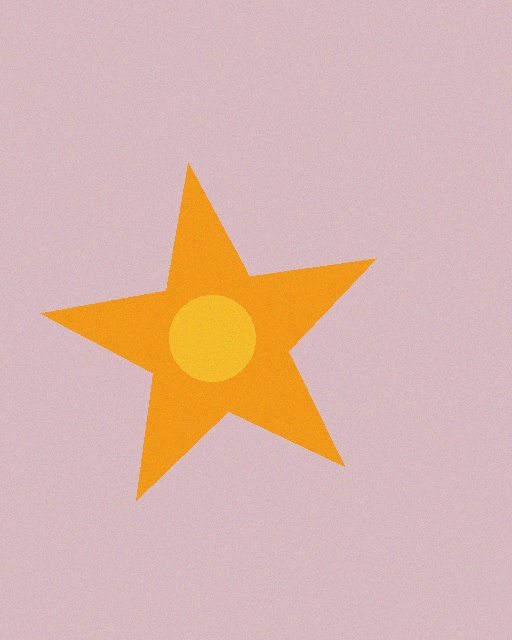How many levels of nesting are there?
2.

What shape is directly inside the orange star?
The yellow circle.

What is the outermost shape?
The orange star.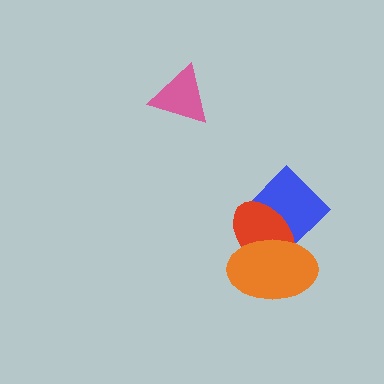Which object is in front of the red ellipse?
The orange ellipse is in front of the red ellipse.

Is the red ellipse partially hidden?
Yes, it is partially covered by another shape.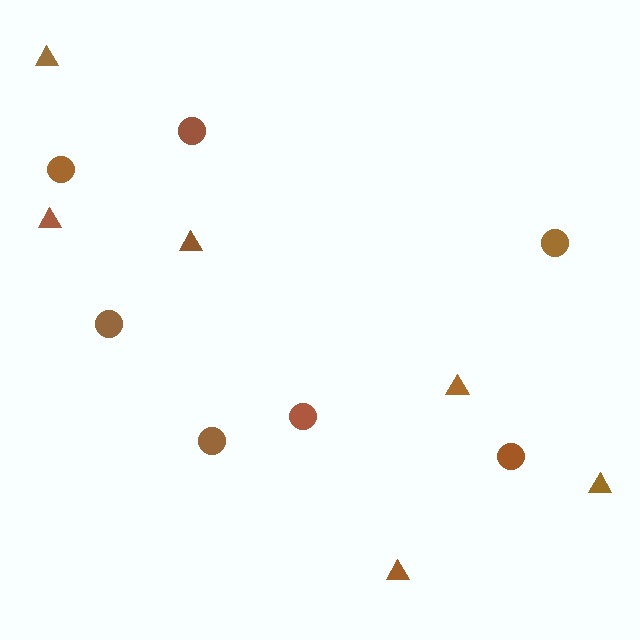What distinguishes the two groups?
There are 2 groups: one group of circles (7) and one group of triangles (6).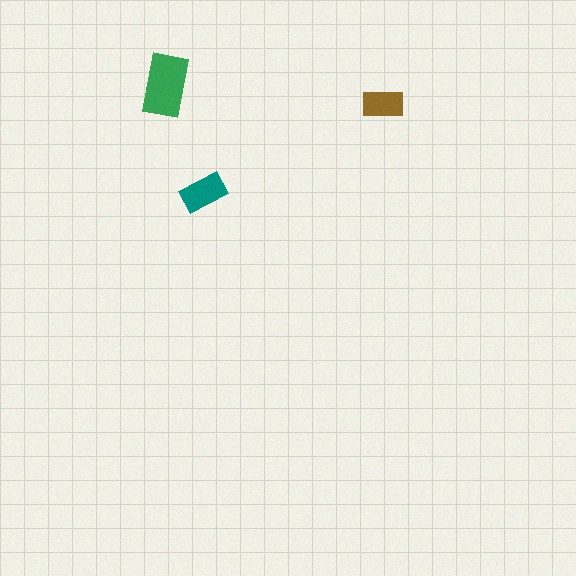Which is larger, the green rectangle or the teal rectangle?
The green one.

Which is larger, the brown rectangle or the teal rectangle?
The teal one.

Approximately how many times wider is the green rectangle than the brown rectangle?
About 1.5 times wider.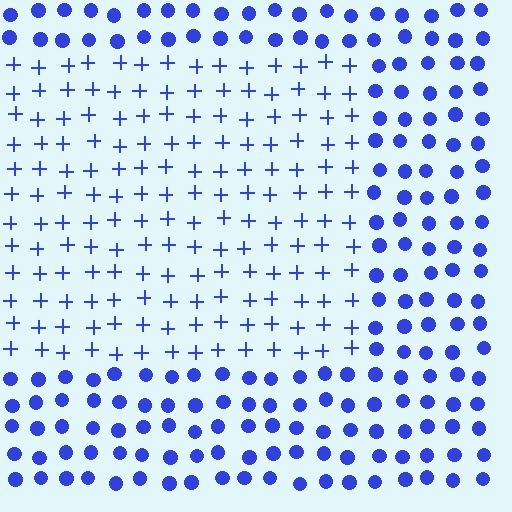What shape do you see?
I see a rectangle.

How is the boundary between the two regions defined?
The boundary is defined by a change in element shape: plus signs inside vs. circles outside. All elements share the same color and spacing.